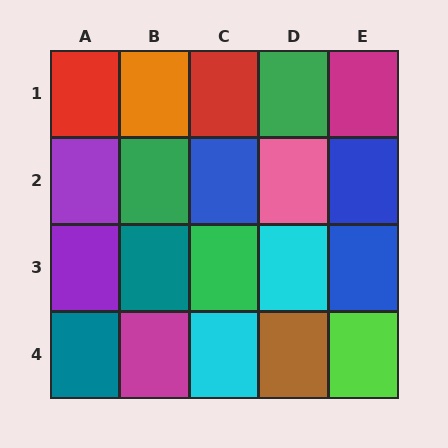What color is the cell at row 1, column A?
Red.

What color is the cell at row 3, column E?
Blue.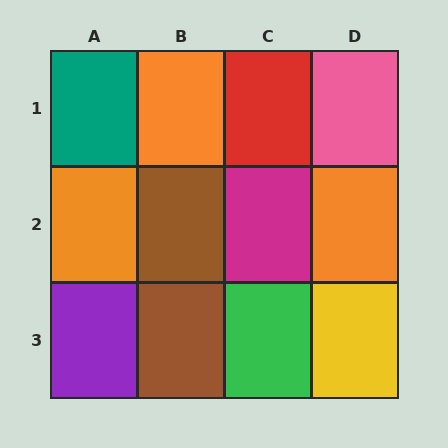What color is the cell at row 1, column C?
Red.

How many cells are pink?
1 cell is pink.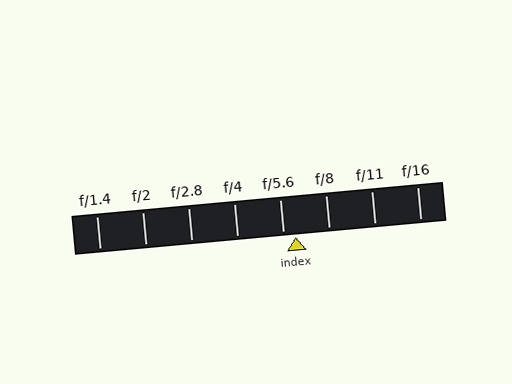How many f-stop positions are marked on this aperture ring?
There are 8 f-stop positions marked.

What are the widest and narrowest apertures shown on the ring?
The widest aperture shown is f/1.4 and the narrowest is f/16.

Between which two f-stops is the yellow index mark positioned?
The index mark is between f/5.6 and f/8.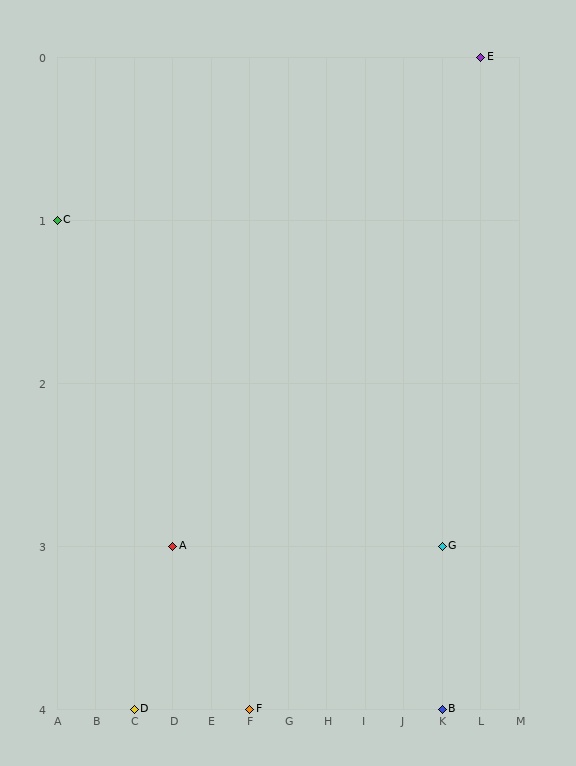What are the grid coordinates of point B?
Point B is at grid coordinates (K, 4).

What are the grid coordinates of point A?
Point A is at grid coordinates (D, 3).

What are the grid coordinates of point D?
Point D is at grid coordinates (C, 4).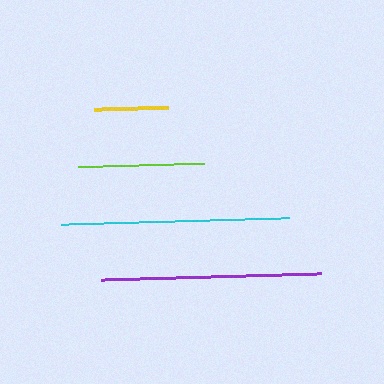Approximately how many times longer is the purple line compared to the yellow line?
The purple line is approximately 3.0 times the length of the yellow line.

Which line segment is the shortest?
The yellow line is the shortest at approximately 74 pixels.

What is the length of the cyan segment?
The cyan segment is approximately 229 pixels long.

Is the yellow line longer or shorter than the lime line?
The lime line is longer than the yellow line.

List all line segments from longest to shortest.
From longest to shortest: cyan, purple, lime, yellow.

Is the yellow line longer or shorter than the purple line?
The purple line is longer than the yellow line.